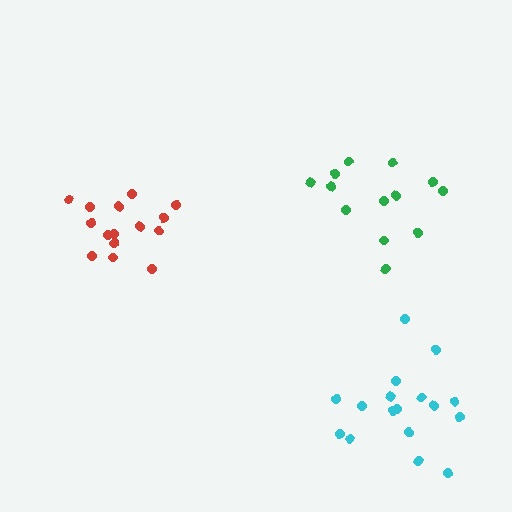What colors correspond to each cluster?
The clusters are colored: red, green, cyan.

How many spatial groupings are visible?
There are 3 spatial groupings.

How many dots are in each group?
Group 1: 15 dots, Group 2: 13 dots, Group 3: 17 dots (45 total).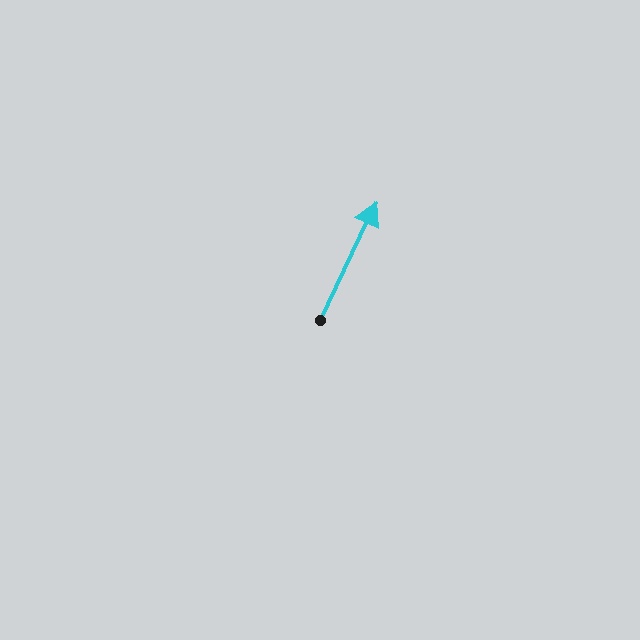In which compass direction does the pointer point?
Northeast.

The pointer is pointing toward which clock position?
Roughly 1 o'clock.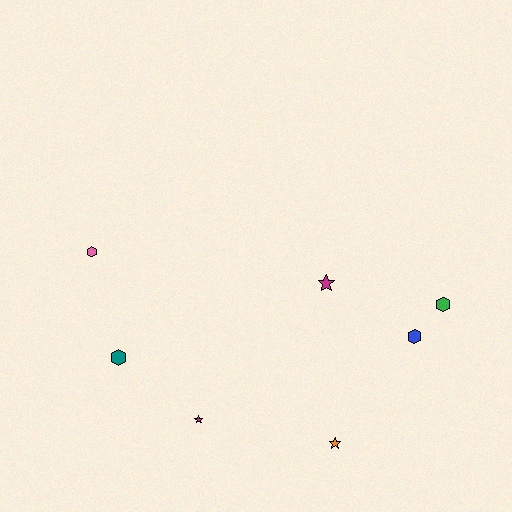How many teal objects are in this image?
There is 1 teal object.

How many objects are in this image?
There are 7 objects.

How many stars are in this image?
There are 3 stars.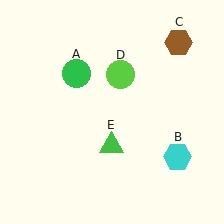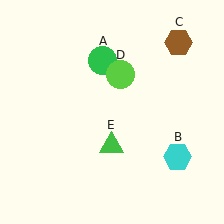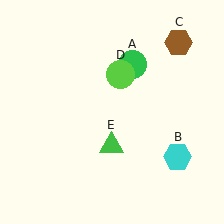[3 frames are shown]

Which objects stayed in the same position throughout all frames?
Cyan hexagon (object B) and brown hexagon (object C) and lime circle (object D) and green triangle (object E) remained stationary.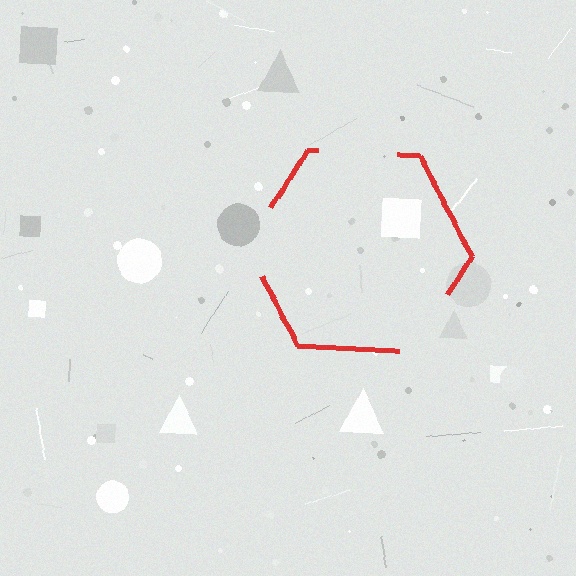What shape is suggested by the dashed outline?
The dashed outline suggests a hexagon.